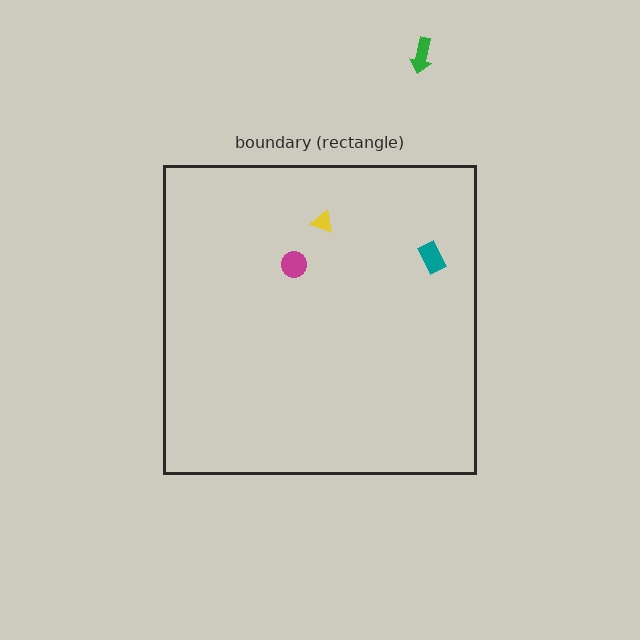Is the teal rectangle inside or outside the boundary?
Inside.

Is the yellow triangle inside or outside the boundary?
Inside.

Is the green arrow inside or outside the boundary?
Outside.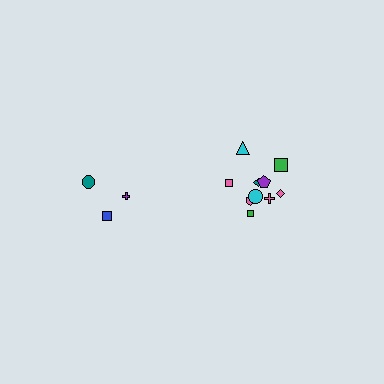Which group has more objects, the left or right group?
The right group.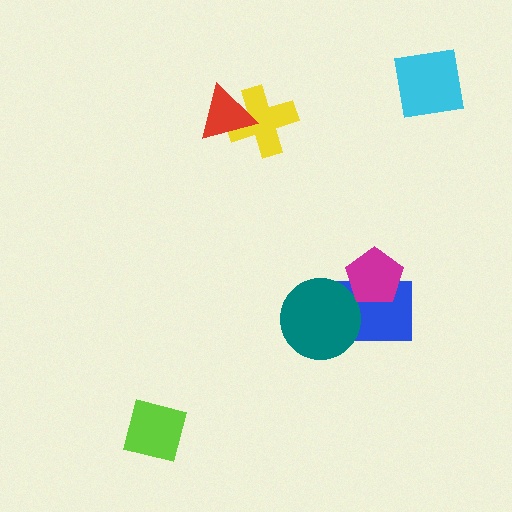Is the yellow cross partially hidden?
Yes, it is partially covered by another shape.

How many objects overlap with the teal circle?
1 object overlaps with the teal circle.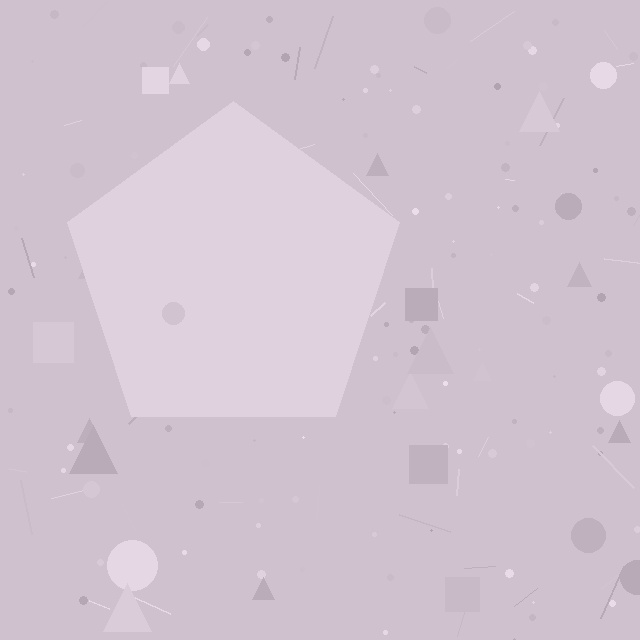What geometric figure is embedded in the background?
A pentagon is embedded in the background.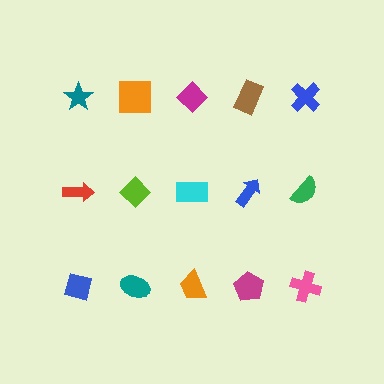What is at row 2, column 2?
A lime diamond.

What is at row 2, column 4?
A blue arrow.